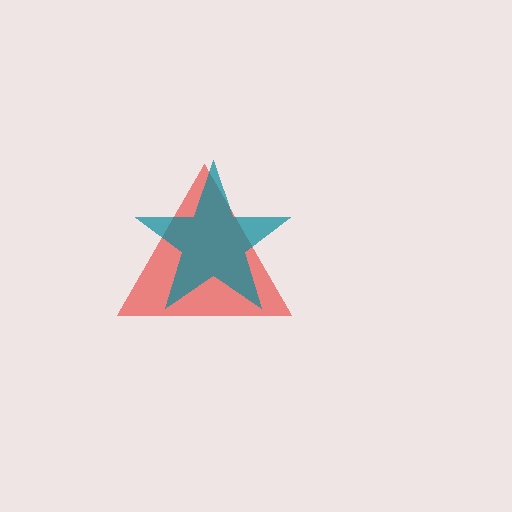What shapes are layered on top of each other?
The layered shapes are: a red triangle, a teal star.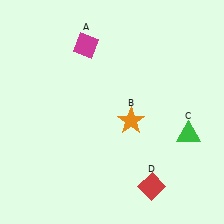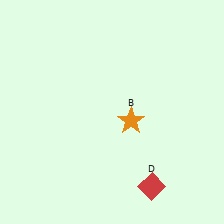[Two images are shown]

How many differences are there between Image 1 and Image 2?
There are 2 differences between the two images.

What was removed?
The magenta diamond (A), the green triangle (C) were removed in Image 2.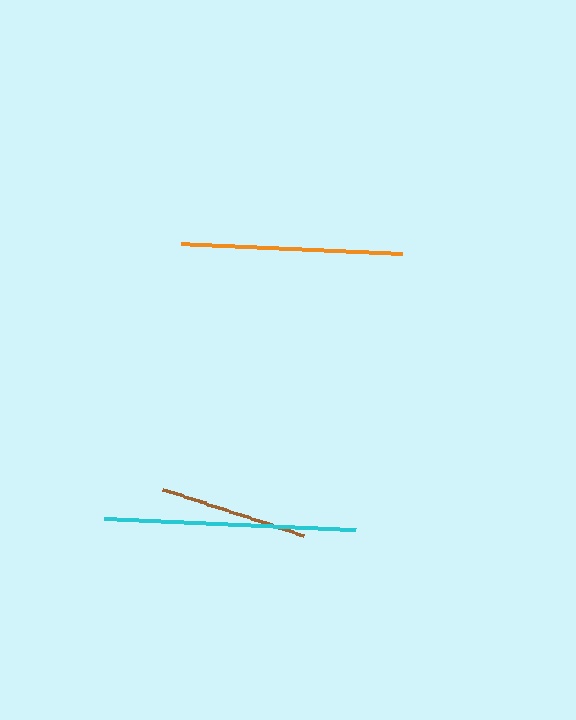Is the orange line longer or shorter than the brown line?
The orange line is longer than the brown line.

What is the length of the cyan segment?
The cyan segment is approximately 252 pixels long.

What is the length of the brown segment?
The brown segment is approximately 148 pixels long.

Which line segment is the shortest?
The brown line is the shortest at approximately 148 pixels.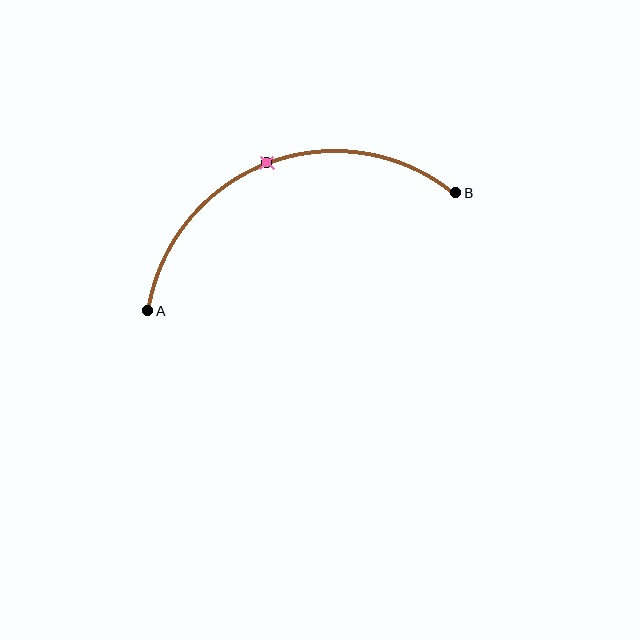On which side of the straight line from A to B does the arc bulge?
The arc bulges above the straight line connecting A and B.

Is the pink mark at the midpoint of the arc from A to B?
Yes. The pink mark lies on the arc at equal arc-length from both A and B — it is the arc midpoint.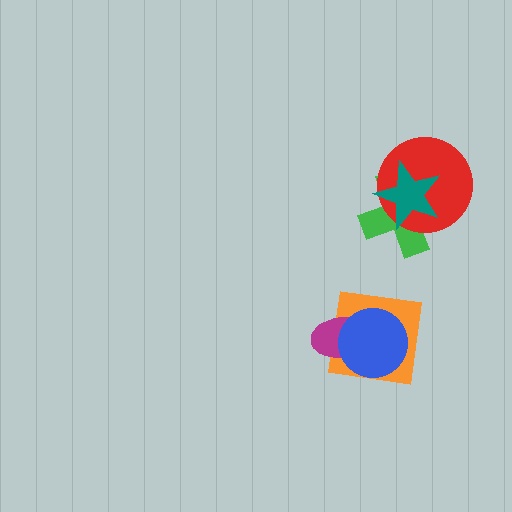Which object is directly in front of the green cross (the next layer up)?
The red circle is directly in front of the green cross.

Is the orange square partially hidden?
Yes, it is partially covered by another shape.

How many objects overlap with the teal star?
2 objects overlap with the teal star.